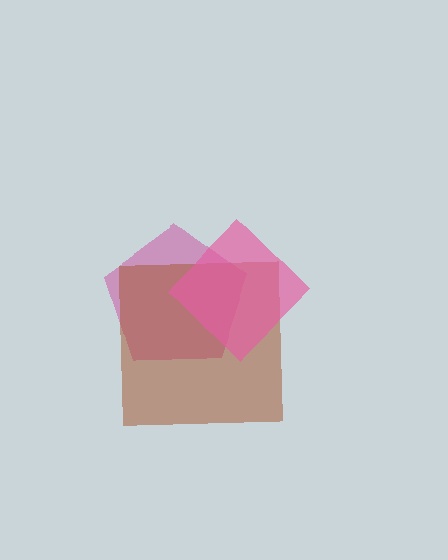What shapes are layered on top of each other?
The layered shapes are: a magenta pentagon, a brown square, a pink diamond.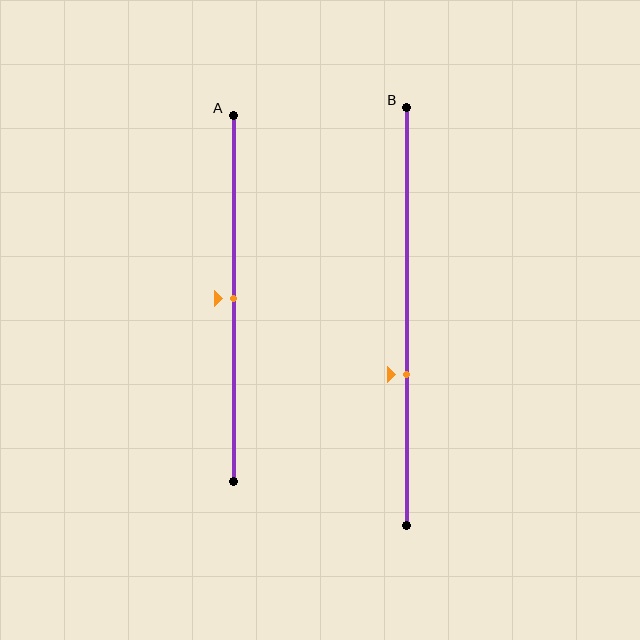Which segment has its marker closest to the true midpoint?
Segment A has its marker closest to the true midpoint.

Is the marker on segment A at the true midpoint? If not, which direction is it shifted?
Yes, the marker on segment A is at the true midpoint.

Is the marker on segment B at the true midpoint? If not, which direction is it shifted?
No, the marker on segment B is shifted downward by about 14% of the segment length.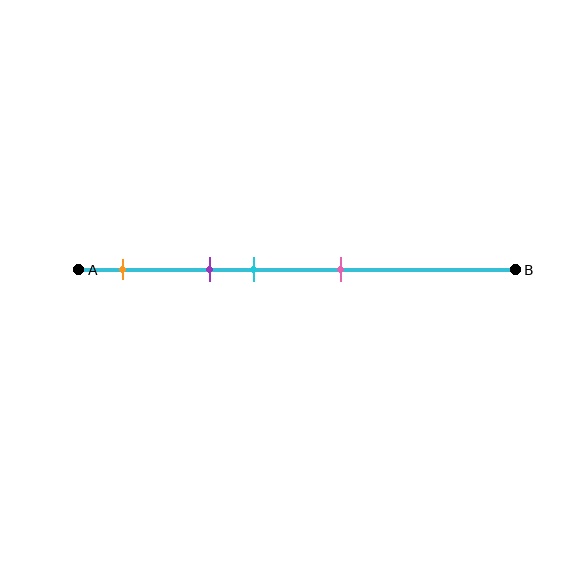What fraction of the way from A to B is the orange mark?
The orange mark is approximately 10% (0.1) of the way from A to B.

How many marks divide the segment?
There are 4 marks dividing the segment.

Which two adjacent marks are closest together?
The purple and cyan marks are the closest adjacent pair.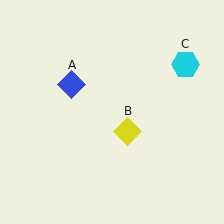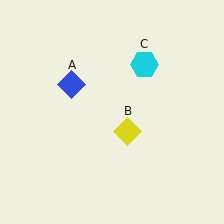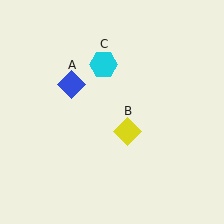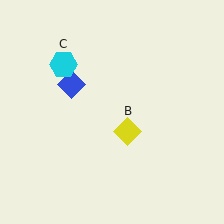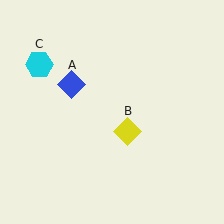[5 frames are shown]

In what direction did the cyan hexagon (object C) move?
The cyan hexagon (object C) moved left.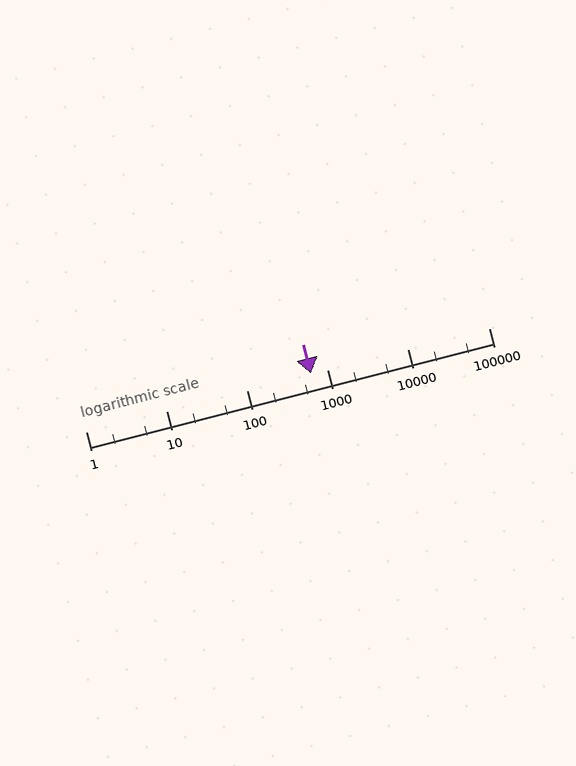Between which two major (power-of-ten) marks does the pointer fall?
The pointer is between 100 and 1000.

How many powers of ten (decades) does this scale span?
The scale spans 5 decades, from 1 to 100000.